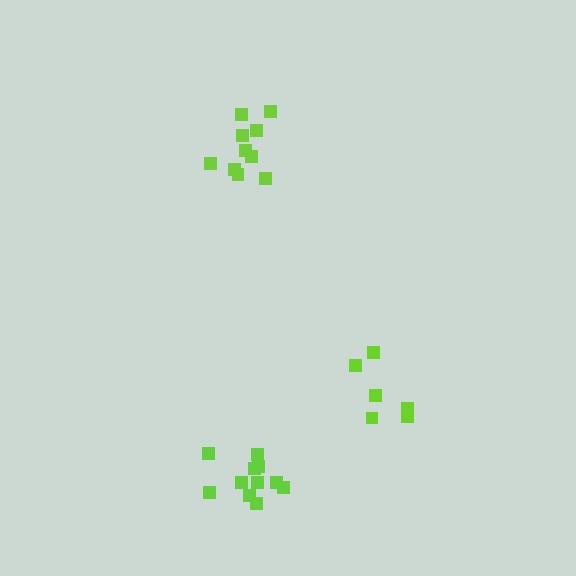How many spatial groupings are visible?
There are 3 spatial groupings.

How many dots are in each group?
Group 1: 10 dots, Group 2: 6 dots, Group 3: 11 dots (27 total).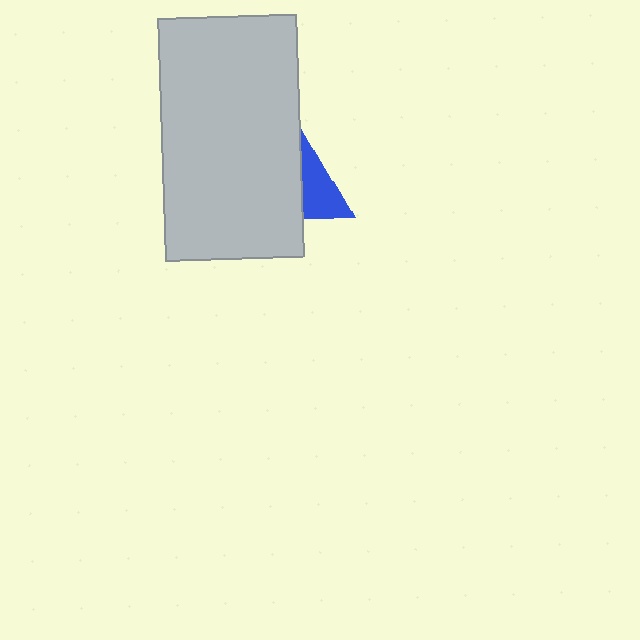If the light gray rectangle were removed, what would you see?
You would see the complete blue triangle.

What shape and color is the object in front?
The object in front is a light gray rectangle.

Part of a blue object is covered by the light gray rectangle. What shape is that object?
It is a triangle.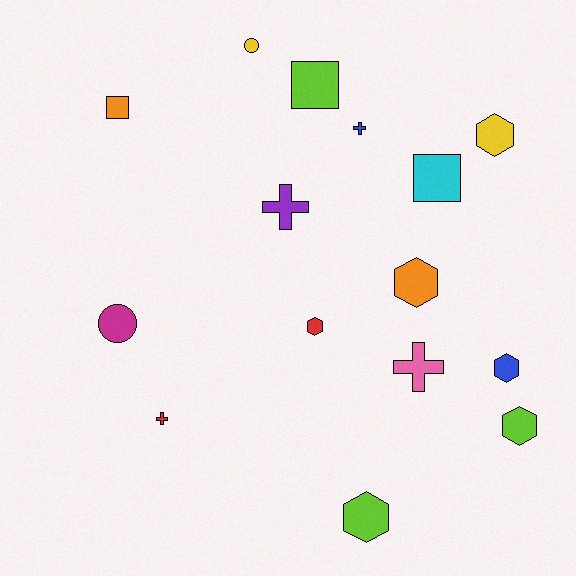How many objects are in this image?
There are 15 objects.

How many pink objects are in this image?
There is 1 pink object.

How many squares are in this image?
There are 3 squares.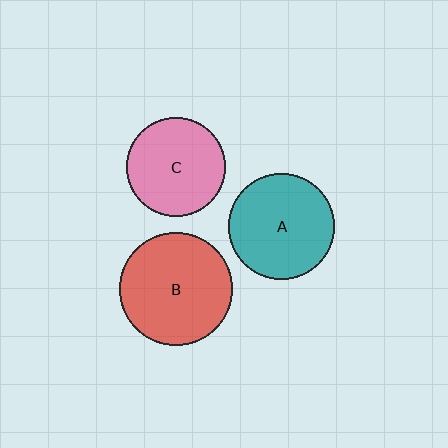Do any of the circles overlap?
No, none of the circles overlap.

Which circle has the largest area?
Circle B (red).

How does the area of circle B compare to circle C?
Approximately 1.3 times.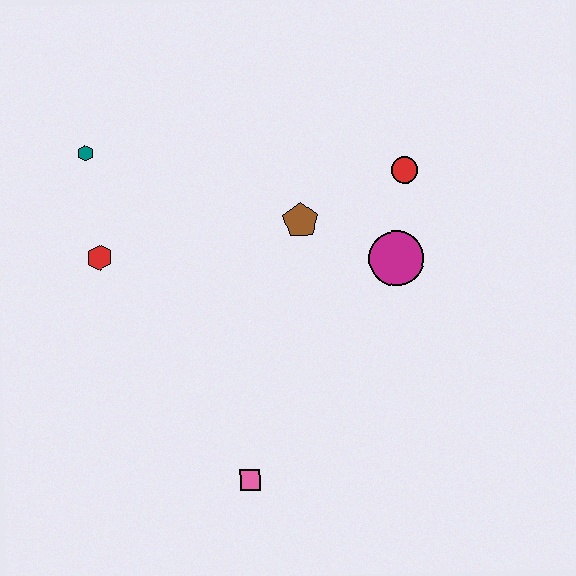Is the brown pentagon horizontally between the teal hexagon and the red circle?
Yes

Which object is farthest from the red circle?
The pink square is farthest from the red circle.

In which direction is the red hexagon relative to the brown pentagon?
The red hexagon is to the left of the brown pentagon.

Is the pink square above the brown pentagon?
No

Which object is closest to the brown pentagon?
The magenta circle is closest to the brown pentagon.